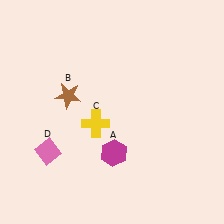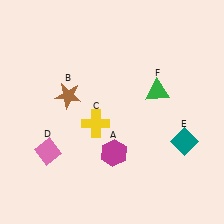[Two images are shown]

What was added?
A teal diamond (E), a green triangle (F) were added in Image 2.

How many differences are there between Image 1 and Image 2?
There are 2 differences between the two images.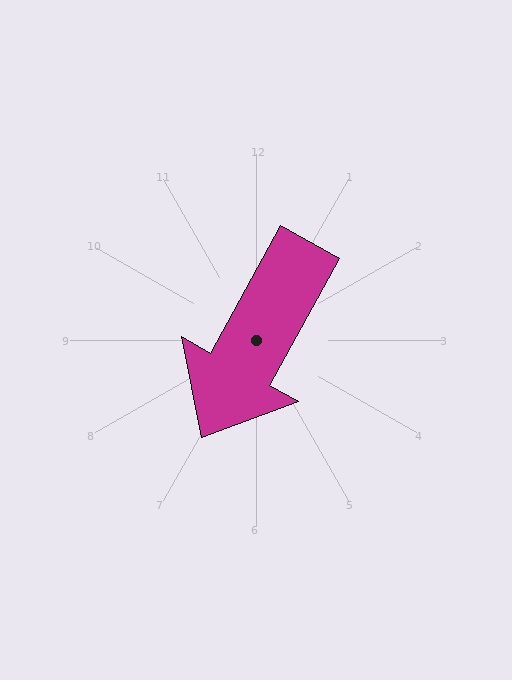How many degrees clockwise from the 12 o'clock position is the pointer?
Approximately 209 degrees.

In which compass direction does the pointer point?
Southwest.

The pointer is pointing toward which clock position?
Roughly 7 o'clock.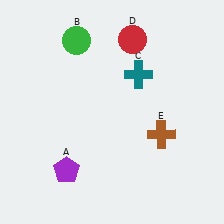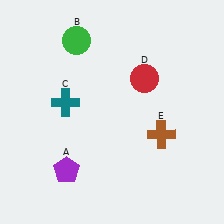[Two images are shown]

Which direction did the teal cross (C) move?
The teal cross (C) moved left.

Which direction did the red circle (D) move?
The red circle (D) moved down.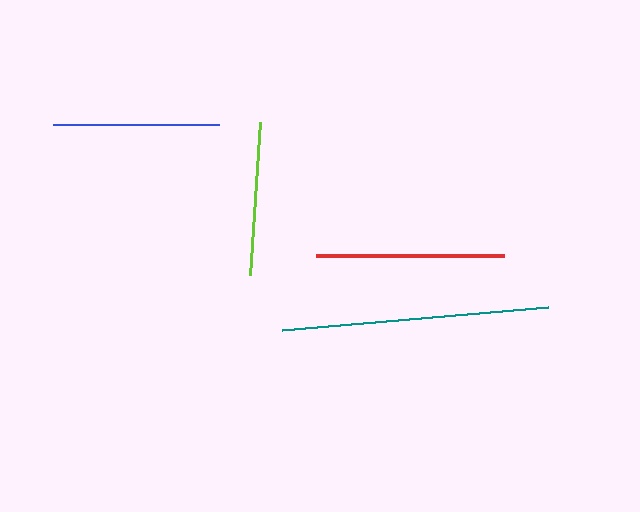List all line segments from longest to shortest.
From longest to shortest: teal, red, blue, lime.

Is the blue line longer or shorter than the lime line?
The blue line is longer than the lime line.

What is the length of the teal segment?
The teal segment is approximately 267 pixels long.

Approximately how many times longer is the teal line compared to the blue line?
The teal line is approximately 1.6 times the length of the blue line.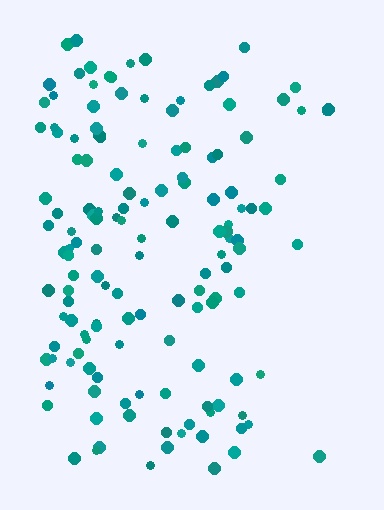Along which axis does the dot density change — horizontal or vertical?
Horizontal.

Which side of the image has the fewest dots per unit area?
The right.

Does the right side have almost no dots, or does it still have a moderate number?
Still a moderate number, just noticeably fewer than the left.